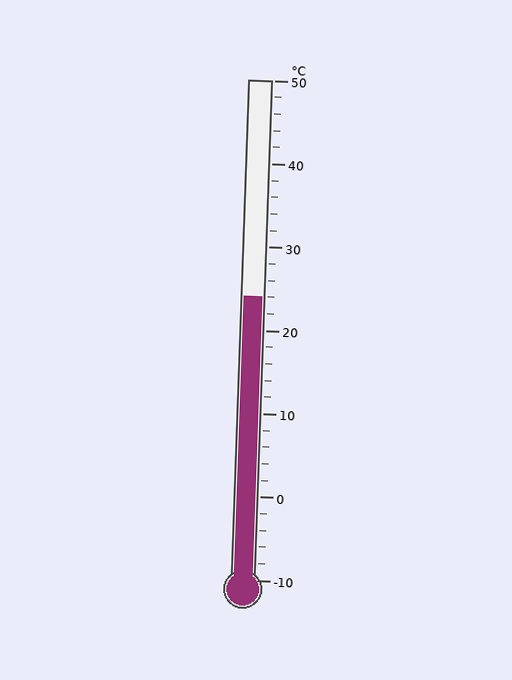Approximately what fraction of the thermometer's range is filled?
The thermometer is filled to approximately 55% of its range.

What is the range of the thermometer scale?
The thermometer scale ranges from -10°C to 50°C.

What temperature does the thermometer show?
The thermometer shows approximately 24°C.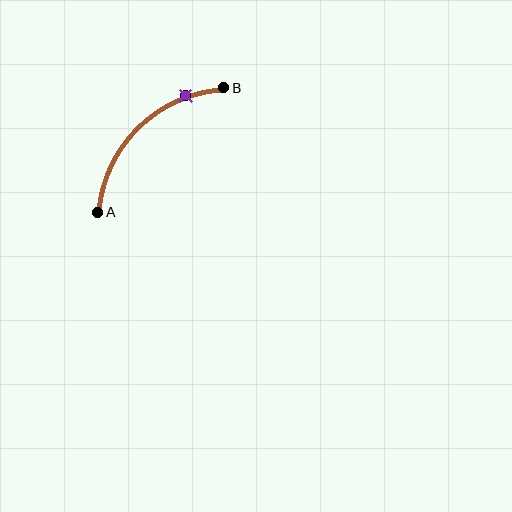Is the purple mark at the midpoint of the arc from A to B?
No. The purple mark lies on the arc but is closer to endpoint B. The arc midpoint would be at the point on the curve equidistant along the arc from both A and B.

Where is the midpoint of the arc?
The arc midpoint is the point on the curve farthest from the straight line joining A and B. It sits above and to the left of that line.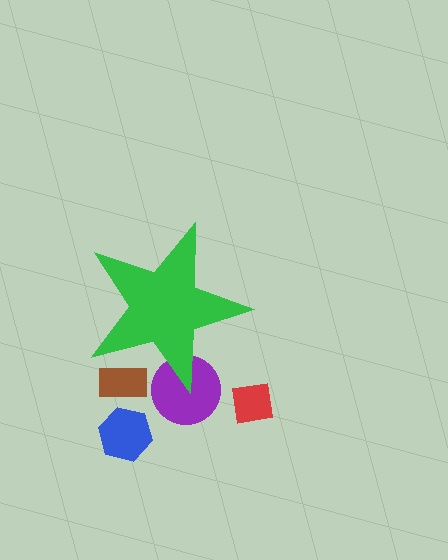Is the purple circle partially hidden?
Yes, the purple circle is partially hidden behind the green star.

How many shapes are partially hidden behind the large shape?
2 shapes are partially hidden.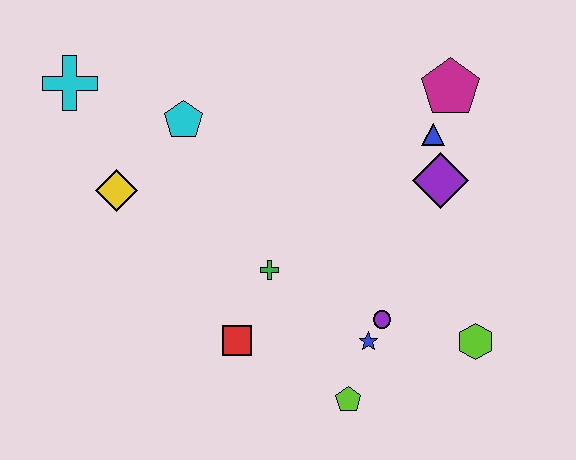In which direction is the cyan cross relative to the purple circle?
The cyan cross is to the left of the purple circle.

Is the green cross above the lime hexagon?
Yes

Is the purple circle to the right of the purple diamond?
No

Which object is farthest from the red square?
The magenta pentagon is farthest from the red square.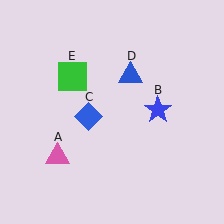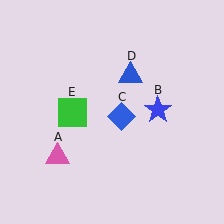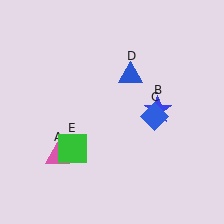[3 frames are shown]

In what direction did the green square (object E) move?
The green square (object E) moved down.